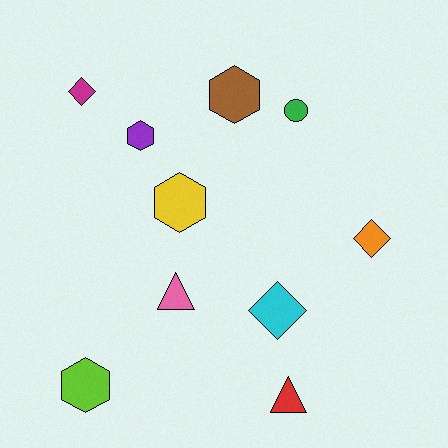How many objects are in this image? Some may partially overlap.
There are 10 objects.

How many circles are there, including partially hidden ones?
There is 1 circle.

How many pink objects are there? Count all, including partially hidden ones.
There is 1 pink object.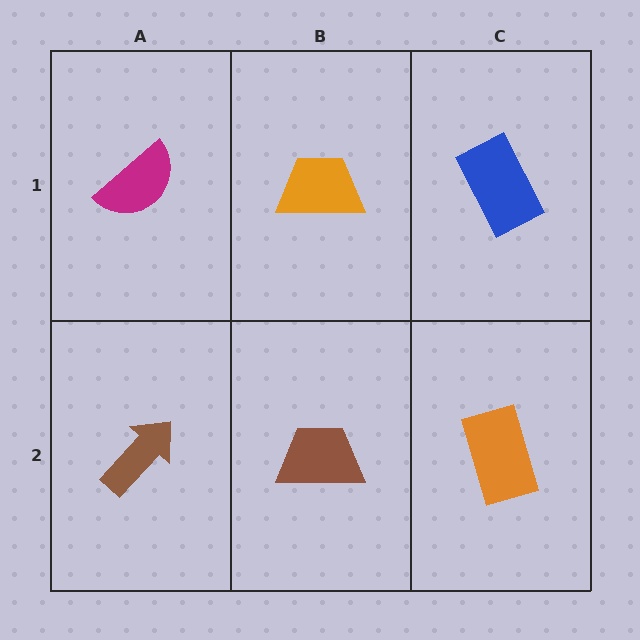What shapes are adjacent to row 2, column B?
An orange trapezoid (row 1, column B), a brown arrow (row 2, column A), an orange rectangle (row 2, column C).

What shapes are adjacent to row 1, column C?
An orange rectangle (row 2, column C), an orange trapezoid (row 1, column B).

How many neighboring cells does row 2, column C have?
2.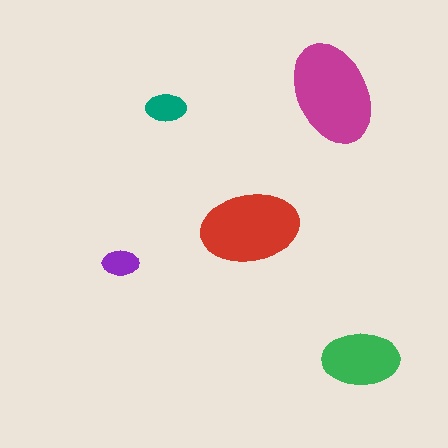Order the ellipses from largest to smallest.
the magenta one, the red one, the green one, the teal one, the purple one.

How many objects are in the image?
There are 5 objects in the image.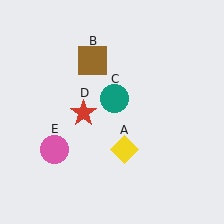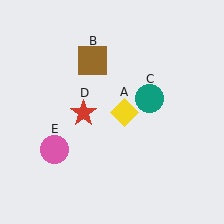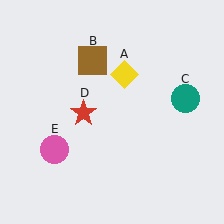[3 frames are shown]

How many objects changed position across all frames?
2 objects changed position: yellow diamond (object A), teal circle (object C).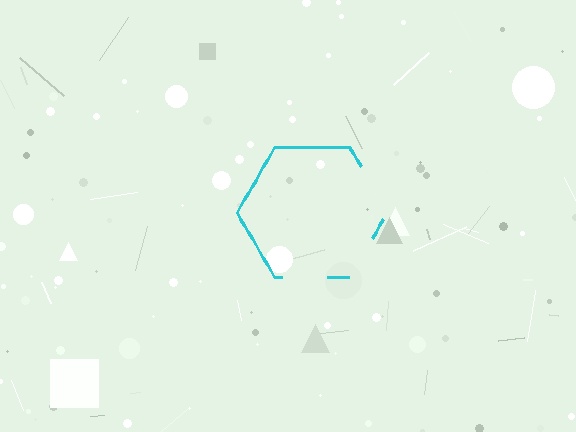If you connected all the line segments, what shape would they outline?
They would outline a hexagon.